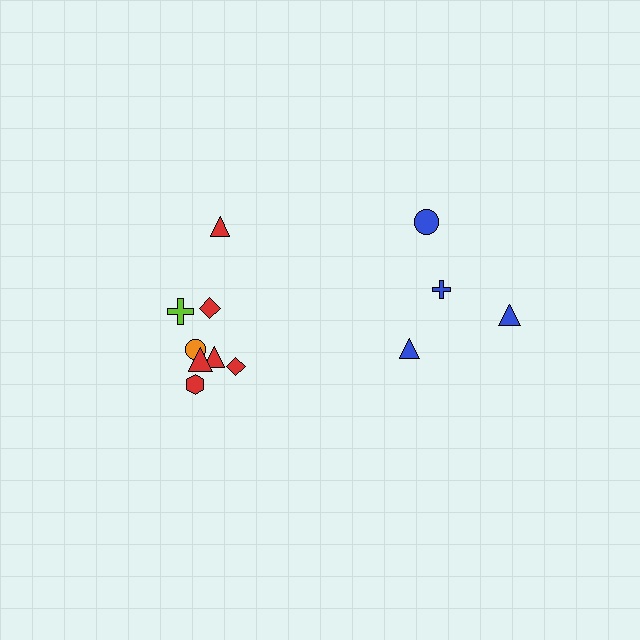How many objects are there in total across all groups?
There are 12 objects.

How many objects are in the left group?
There are 8 objects.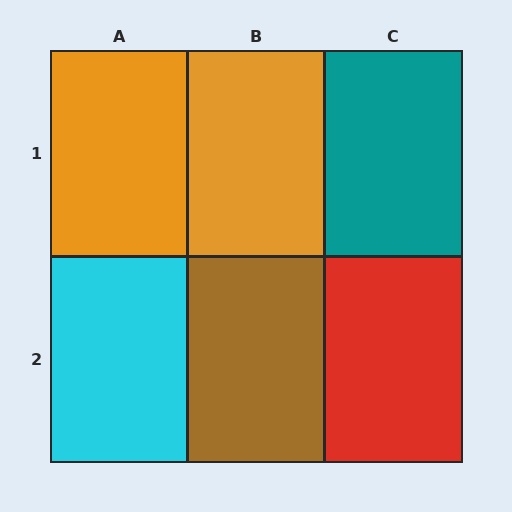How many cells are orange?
2 cells are orange.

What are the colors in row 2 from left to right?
Cyan, brown, red.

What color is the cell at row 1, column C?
Teal.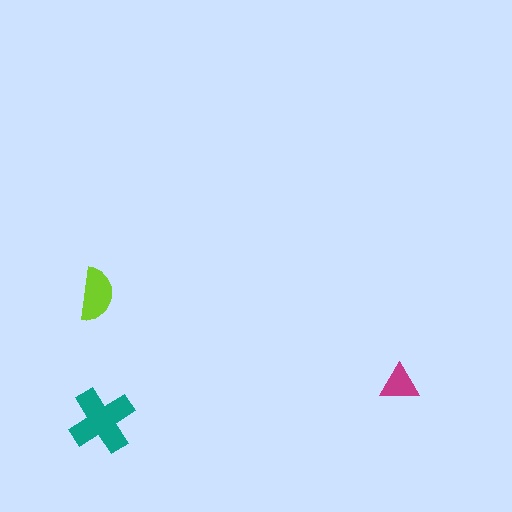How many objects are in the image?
There are 3 objects in the image.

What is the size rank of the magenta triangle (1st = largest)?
3rd.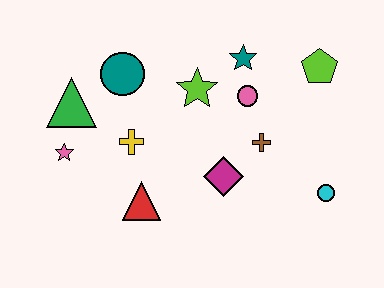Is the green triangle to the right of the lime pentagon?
No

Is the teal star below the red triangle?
No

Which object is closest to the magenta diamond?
The brown cross is closest to the magenta diamond.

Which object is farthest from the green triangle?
The cyan circle is farthest from the green triangle.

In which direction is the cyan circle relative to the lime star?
The cyan circle is to the right of the lime star.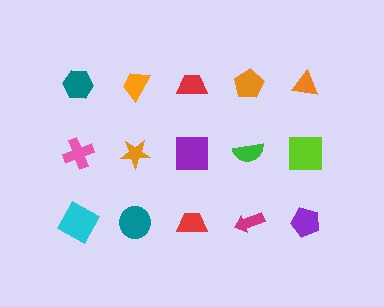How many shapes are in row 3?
5 shapes.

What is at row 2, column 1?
A pink cross.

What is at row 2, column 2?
An orange star.